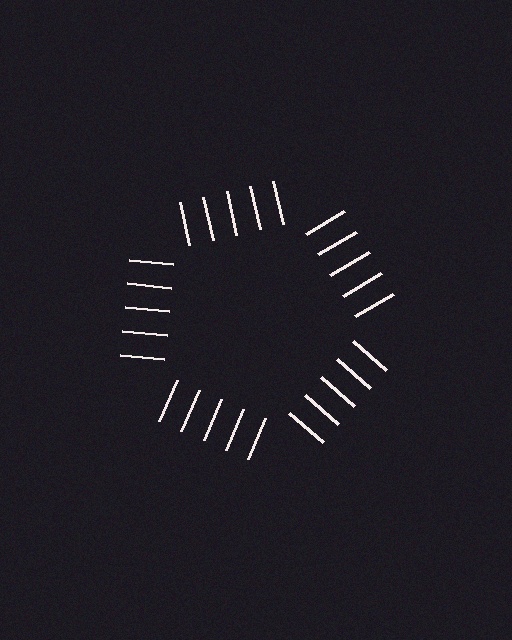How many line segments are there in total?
25 — 5 along each of the 5 edges.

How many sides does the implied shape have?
5 sides — the line-ends trace a pentagon.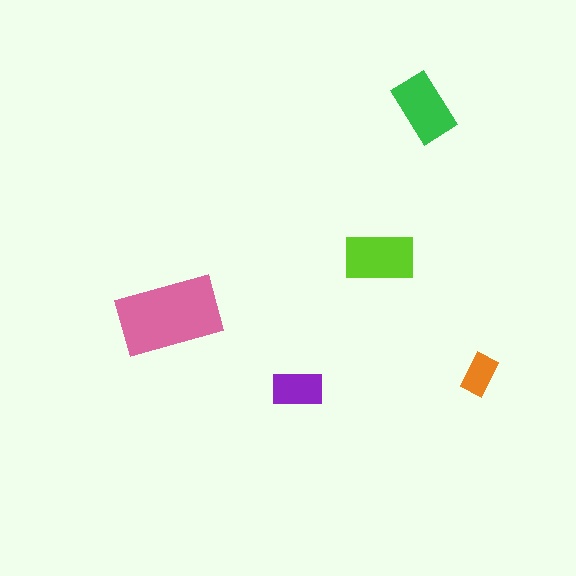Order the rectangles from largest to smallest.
the pink one, the lime one, the green one, the purple one, the orange one.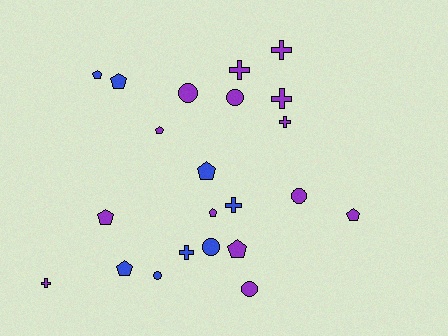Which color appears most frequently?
Purple, with 14 objects.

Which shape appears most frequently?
Pentagon, with 9 objects.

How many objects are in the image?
There are 22 objects.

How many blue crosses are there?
There are 2 blue crosses.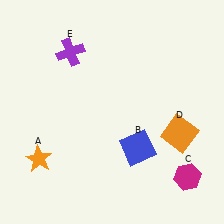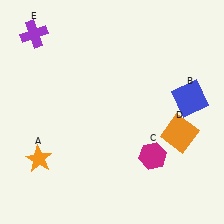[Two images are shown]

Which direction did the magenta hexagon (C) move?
The magenta hexagon (C) moved left.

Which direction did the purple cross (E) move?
The purple cross (E) moved left.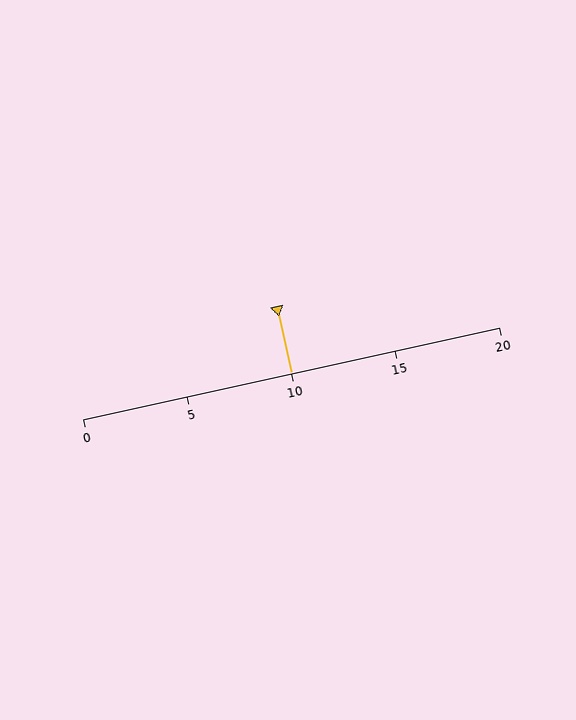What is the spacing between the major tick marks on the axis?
The major ticks are spaced 5 apart.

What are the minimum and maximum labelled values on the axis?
The axis runs from 0 to 20.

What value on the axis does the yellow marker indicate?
The marker indicates approximately 10.